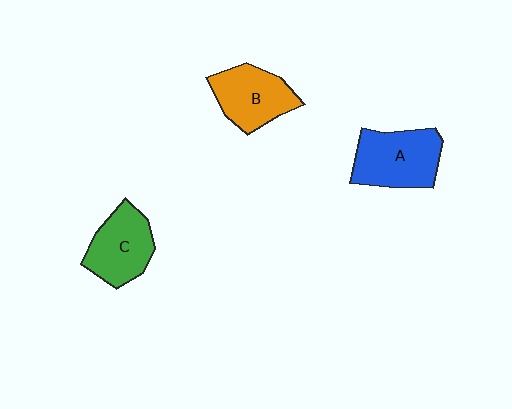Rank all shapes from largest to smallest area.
From largest to smallest: A (blue), C (green), B (orange).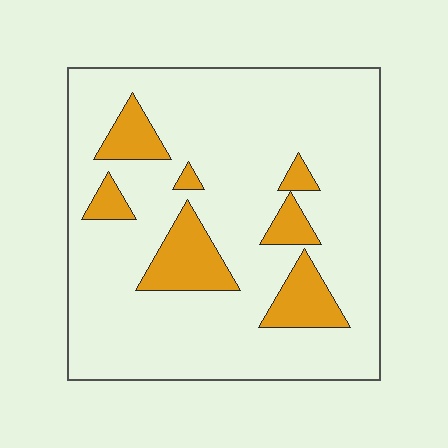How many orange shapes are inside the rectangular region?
7.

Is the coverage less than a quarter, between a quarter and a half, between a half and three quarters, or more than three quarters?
Less than a quarter.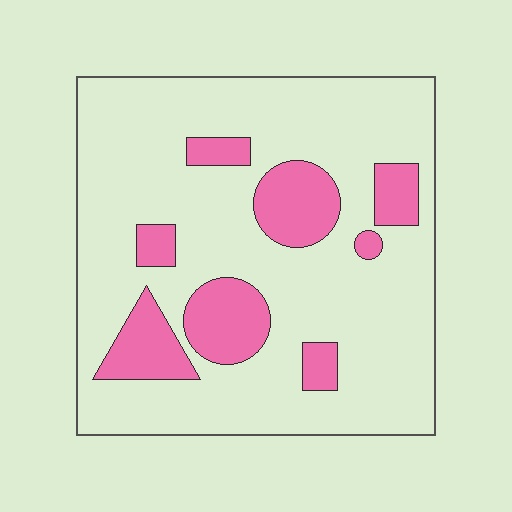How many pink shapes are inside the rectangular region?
8.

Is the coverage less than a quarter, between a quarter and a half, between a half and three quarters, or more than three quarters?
Less than a quarter.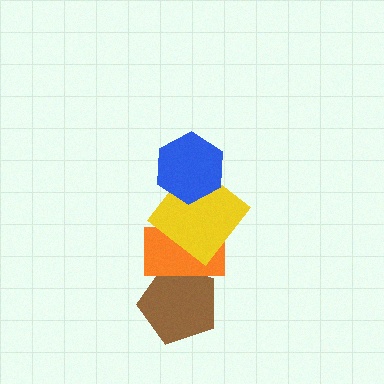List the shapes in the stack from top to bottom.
From top to bottom: the blue hexagon, the yellow diamond, the orange rectangle, the brown pentagon.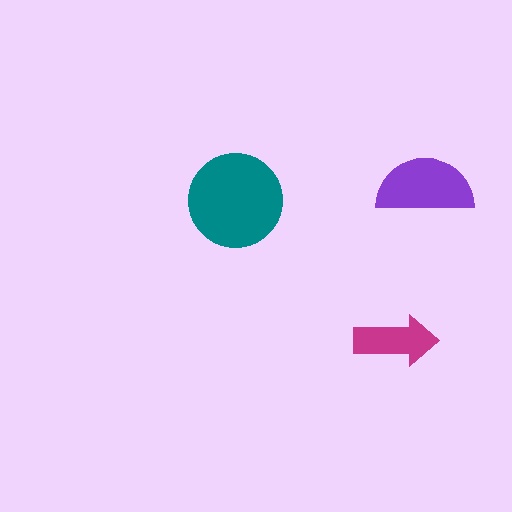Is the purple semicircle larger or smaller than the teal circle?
Smaller.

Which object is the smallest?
The magenta arrow.